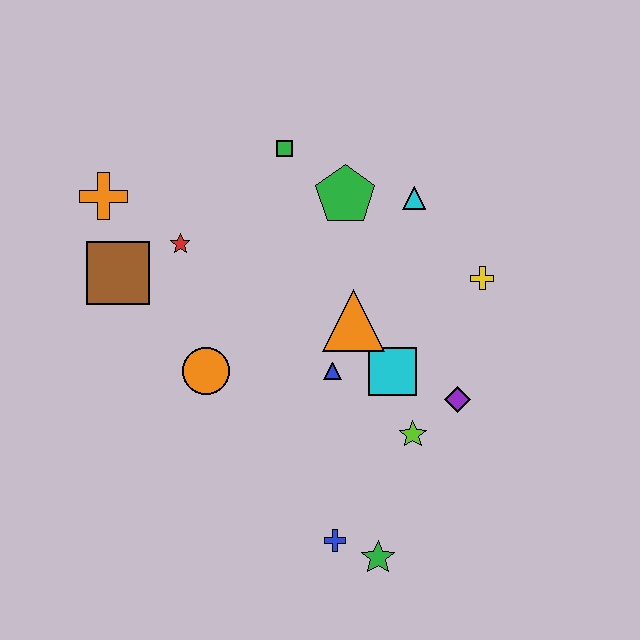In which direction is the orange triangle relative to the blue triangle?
The orange triangle is above the blue triangle.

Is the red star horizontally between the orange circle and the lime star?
No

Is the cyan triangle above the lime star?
Yes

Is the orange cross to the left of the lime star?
Yes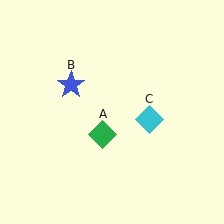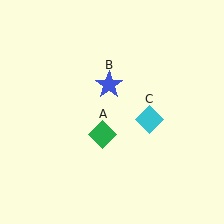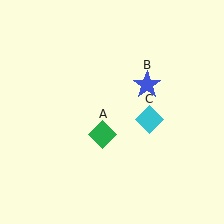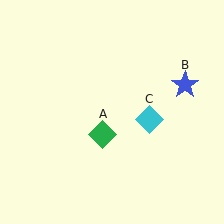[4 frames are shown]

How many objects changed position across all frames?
1 object changed position: blue star (object B).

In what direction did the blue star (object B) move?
The blue star (object B) moved right.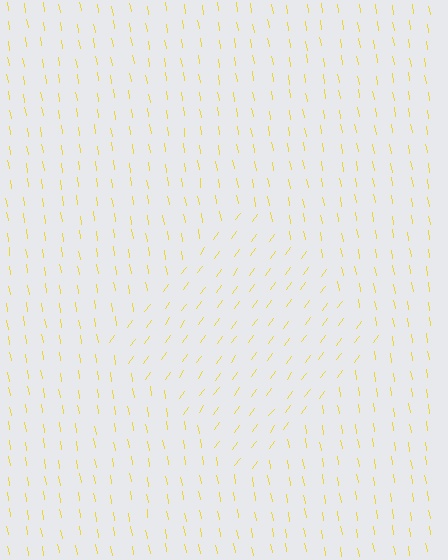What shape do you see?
I see a diamond.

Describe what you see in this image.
The image is filled with small yellow line segments. A diamond region in the image has lines oriented differently from the surrounding lines, creating a visible texture boundary.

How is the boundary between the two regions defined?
The boundary is defined purely by a change in line orientation (approximately 45 degrees difference). All lines are the same color and thickness.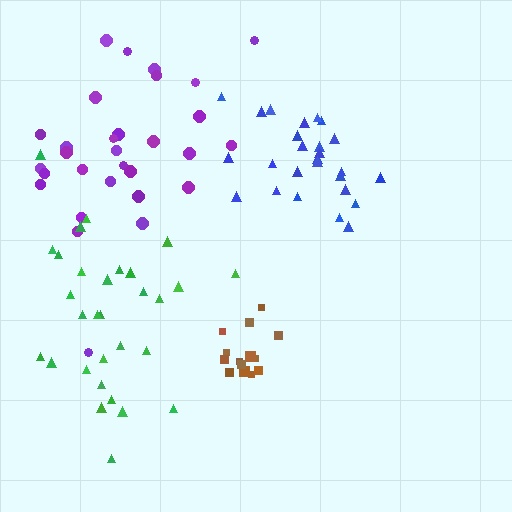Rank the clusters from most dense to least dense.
brown, blue, green, purple.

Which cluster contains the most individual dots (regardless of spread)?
Purple (30).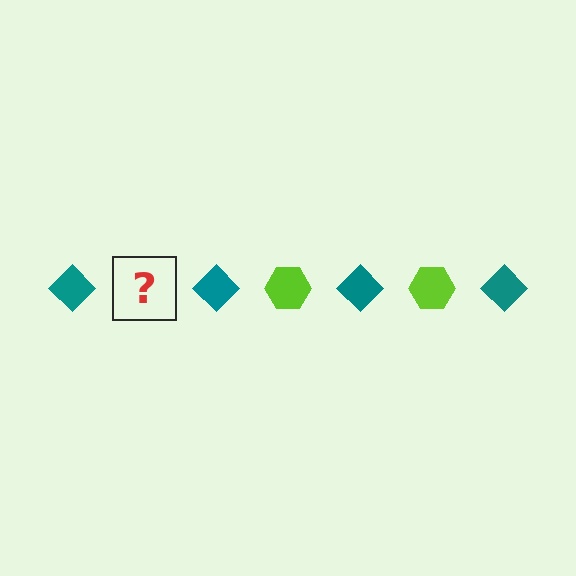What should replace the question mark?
The question mark should be replaced with a lime hexagon.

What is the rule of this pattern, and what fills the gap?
The rule is that the pattern alternates between teal diamond and lime hexagon. The gap should be filled with a lime hexagon.